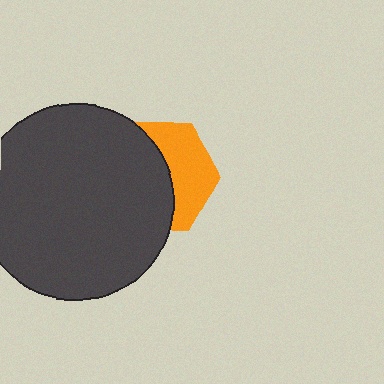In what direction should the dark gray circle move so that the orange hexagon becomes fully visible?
The dark gray circle should move left. That is the shortest direction to clear the overlap and leave the orange hexagon fully visible.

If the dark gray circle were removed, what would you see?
You would see the complete orange hexagon.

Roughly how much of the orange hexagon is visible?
A small part of it is visible (roughly 43%).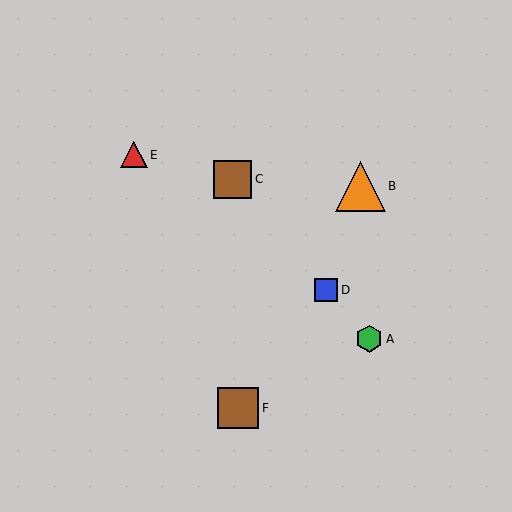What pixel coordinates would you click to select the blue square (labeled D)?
Click at (326, 290) to select the blue square D.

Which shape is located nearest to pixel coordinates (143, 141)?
The red triangle (labeled E) at (134, 155) is nearest to that location.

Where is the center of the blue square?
The center of the blue square is at (326, 290).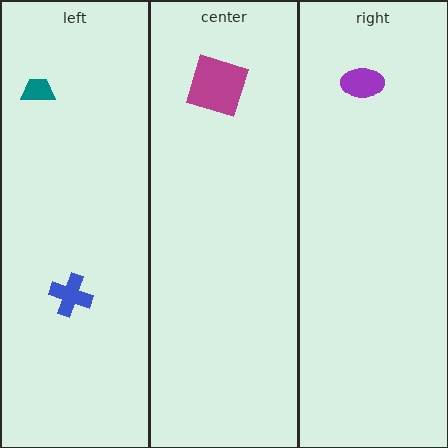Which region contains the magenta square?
The center region.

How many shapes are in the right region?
1.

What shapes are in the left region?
The blue cross, the teal trapezoid.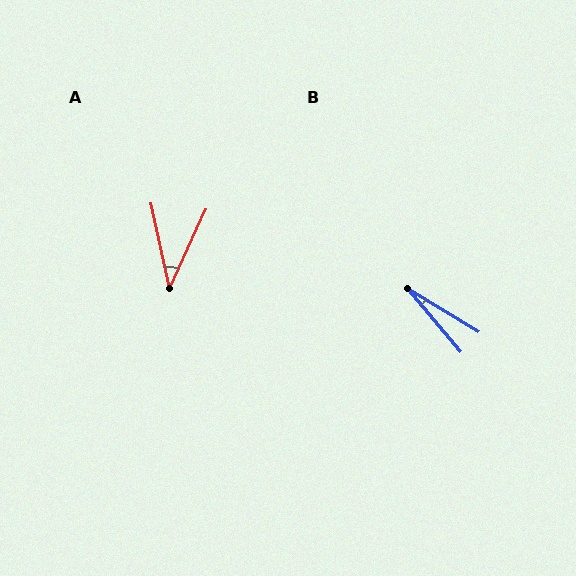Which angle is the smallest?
B, at approximately 18 degrees.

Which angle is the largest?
A, at approximately 36 degrees.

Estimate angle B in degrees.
Approximately 18 degrees.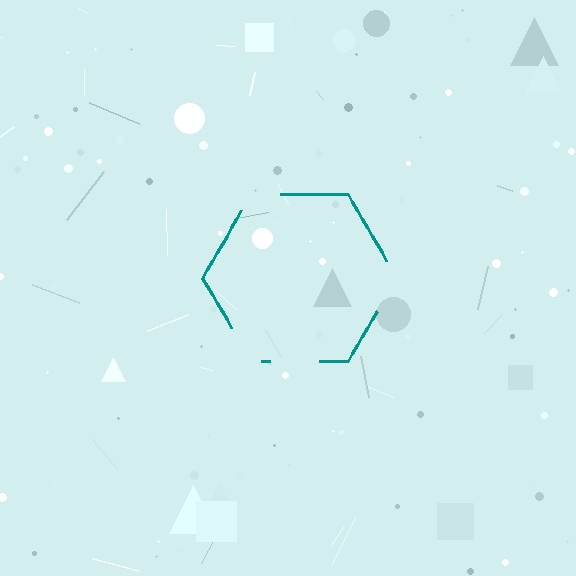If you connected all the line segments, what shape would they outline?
They would outline a hexagon.